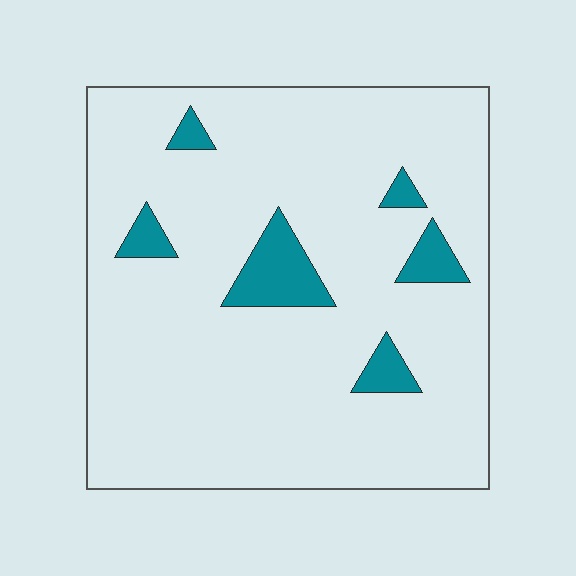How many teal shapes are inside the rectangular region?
6.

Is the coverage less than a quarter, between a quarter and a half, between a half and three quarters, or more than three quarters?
Less than a quarter.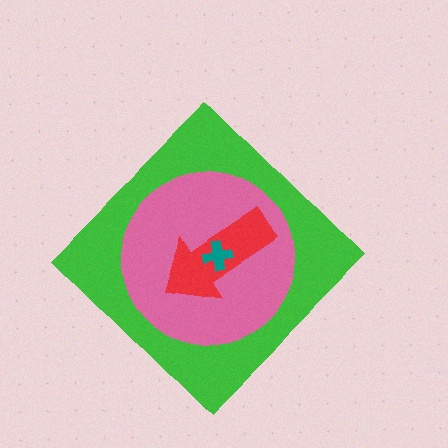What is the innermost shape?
The teal cross.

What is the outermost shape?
The green diamond.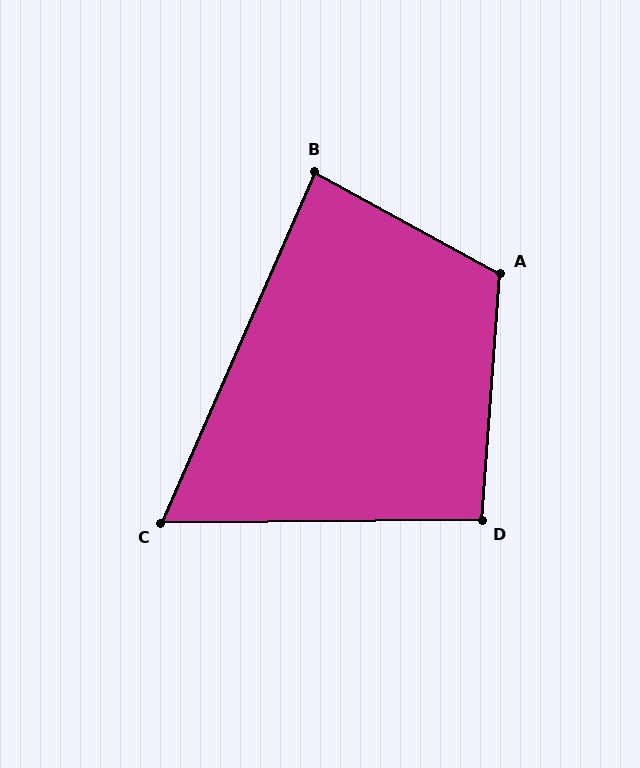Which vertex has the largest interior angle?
A, at approximately 114 degrees.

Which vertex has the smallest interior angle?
C, at approximately 66 degrees.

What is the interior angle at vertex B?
Approximately 85 degrees (approximately right).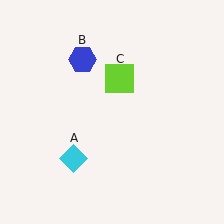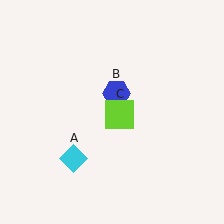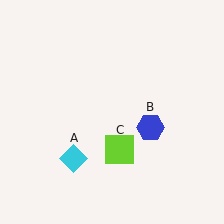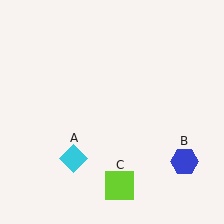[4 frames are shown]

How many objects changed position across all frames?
2 objects changed position: blue hexagon (object B), lime square (object C).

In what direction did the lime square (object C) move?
The lime square (object C) moved down.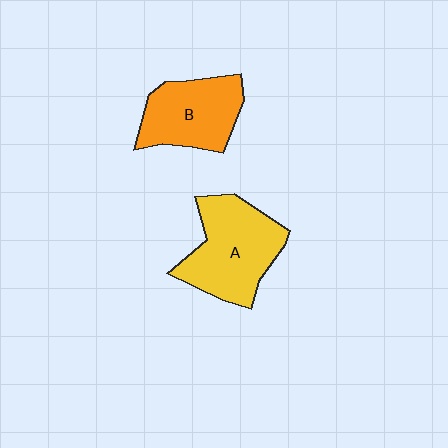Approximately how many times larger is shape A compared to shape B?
Approximately 1.2 times.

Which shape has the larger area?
Shape A (yellow).